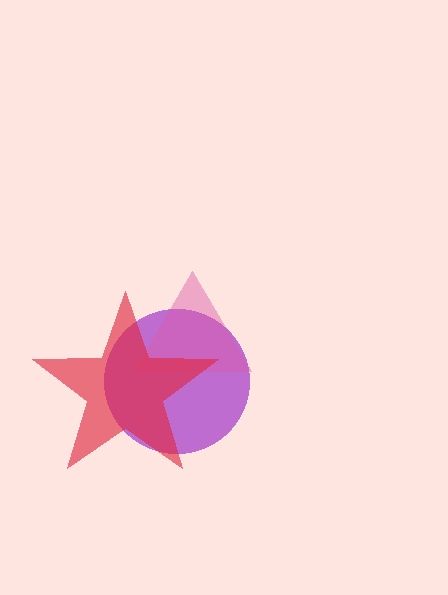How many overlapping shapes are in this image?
There are 3 overlapping shapes in the image.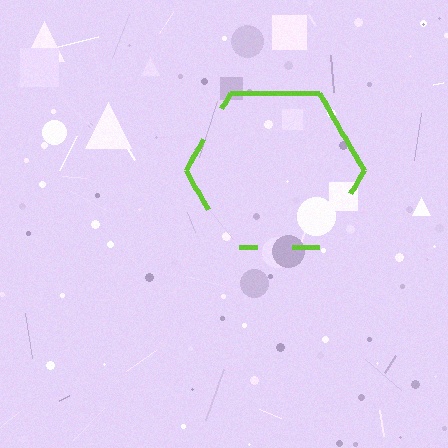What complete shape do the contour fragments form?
The contour fragments form a hexagon.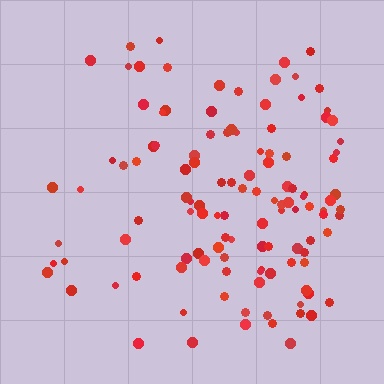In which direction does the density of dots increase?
From left to right, with the right side densest.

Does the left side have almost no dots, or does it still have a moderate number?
Still a moderate number, just noticeably fewer than the right.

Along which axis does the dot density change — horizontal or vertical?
Horizontal.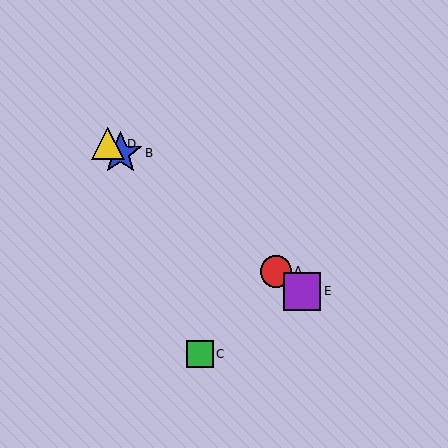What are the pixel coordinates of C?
Object C is at (200, 354).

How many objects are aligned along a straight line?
4 objects (A, B, D, E) are aligned along a straight line.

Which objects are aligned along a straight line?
Objects A, B, D, E are aligned along a straight line.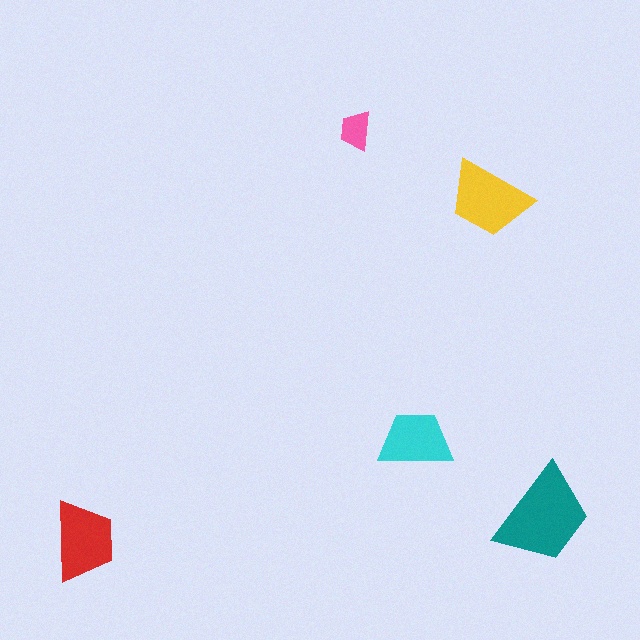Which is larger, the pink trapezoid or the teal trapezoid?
The teal one.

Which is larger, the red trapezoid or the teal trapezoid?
The teal one.